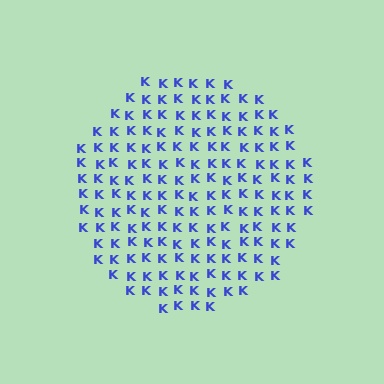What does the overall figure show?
The overall figure shows a circle.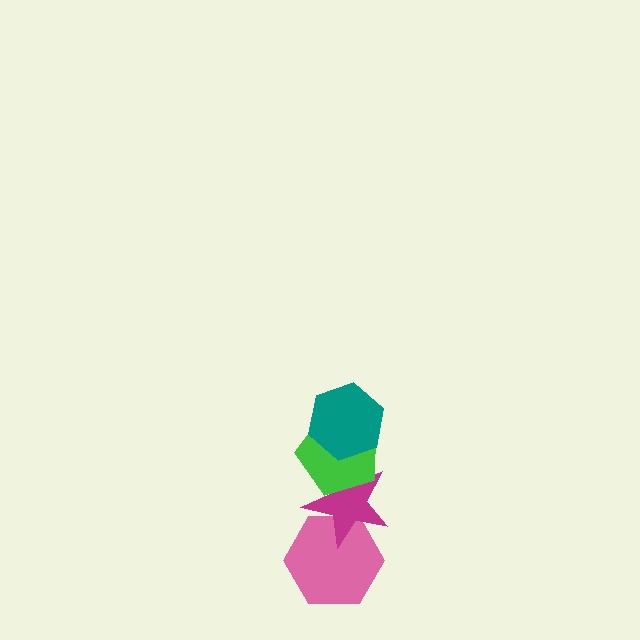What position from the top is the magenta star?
The magenta star is 3rd from the top.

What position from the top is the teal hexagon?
The teal hexagon is 1st from the top.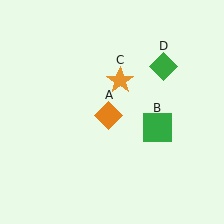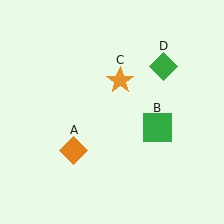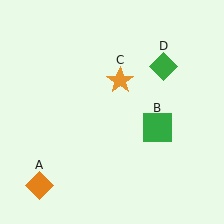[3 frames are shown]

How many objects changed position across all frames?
1 object changed position: orange diamond (object A).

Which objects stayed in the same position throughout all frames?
Green square (object B) and orange star (object C) and green diamond (object D) remained stationary.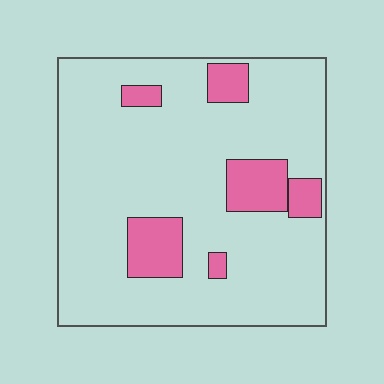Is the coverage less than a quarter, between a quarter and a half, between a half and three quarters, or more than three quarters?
Less than a quarter.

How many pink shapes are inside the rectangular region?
6.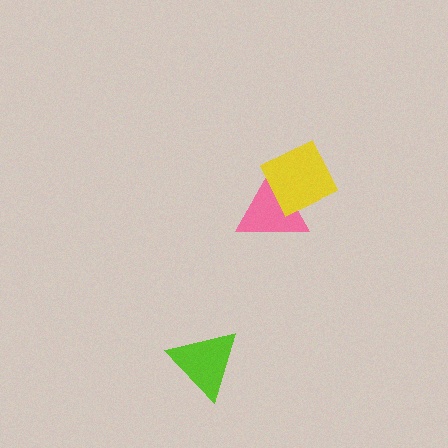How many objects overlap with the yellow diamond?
1 object overlaps with the yellow diamond.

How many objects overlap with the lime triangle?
0 objects overlap with the lime triangle.